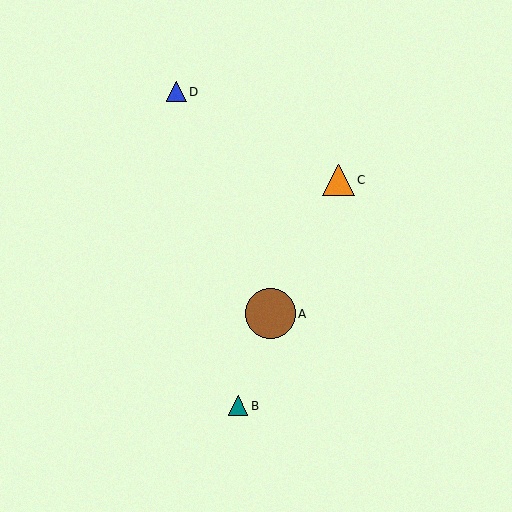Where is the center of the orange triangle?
The center of the orange triangle is at (338, 180).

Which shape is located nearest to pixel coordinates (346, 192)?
The orange triangle (labeled C) at (338, 180) is nearest to that location.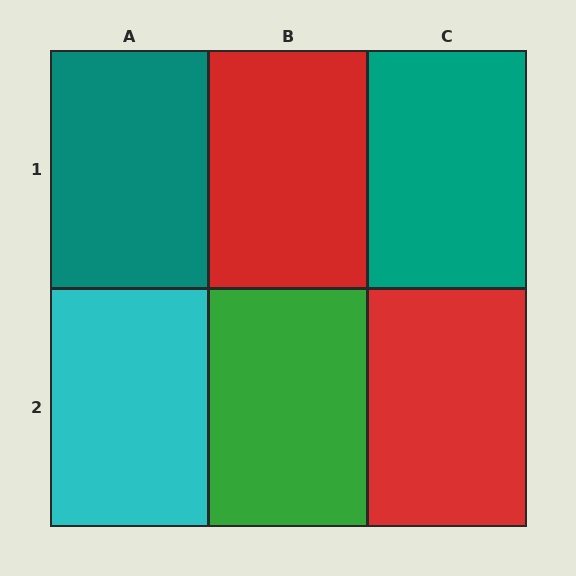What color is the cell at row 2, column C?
Red.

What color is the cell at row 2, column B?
Green.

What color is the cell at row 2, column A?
Cyan.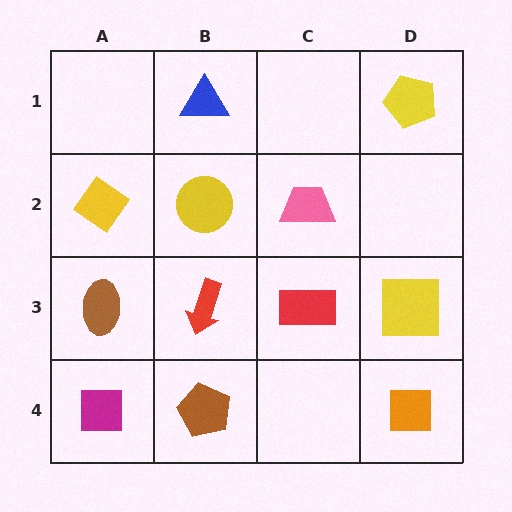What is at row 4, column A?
A magenta square.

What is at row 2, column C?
A pink trapezoid.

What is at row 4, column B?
A brown pentagon.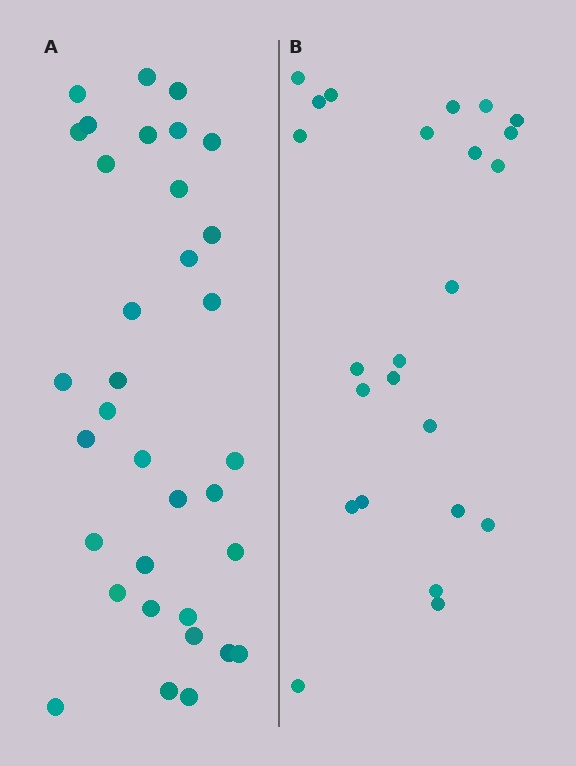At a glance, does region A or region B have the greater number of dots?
Region A (the left region) has more dots.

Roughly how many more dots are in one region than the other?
Region A has roughly 10 or so more dots than region B.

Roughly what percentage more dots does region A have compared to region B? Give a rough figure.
About 40% more.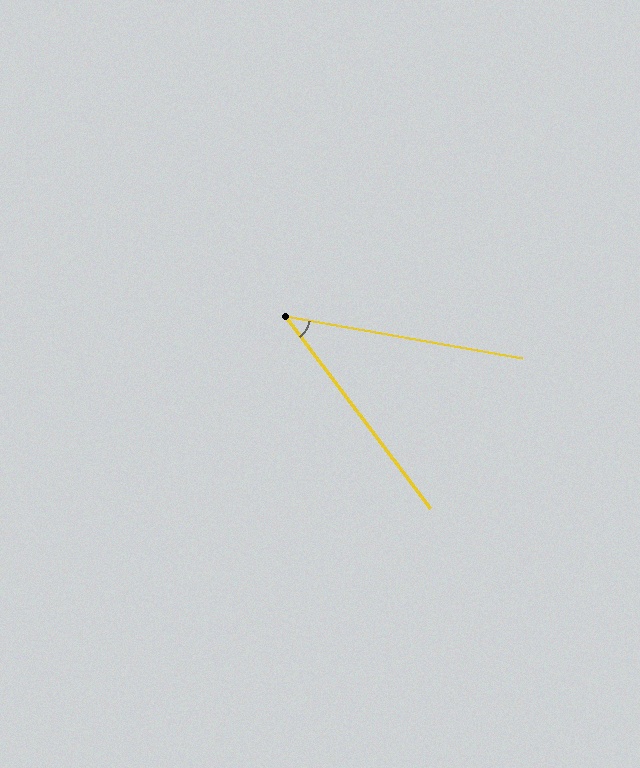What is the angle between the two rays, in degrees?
Approximately 43 degrees.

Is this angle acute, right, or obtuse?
It is acute.